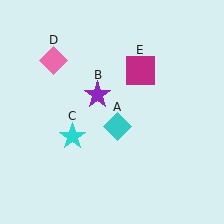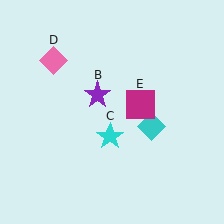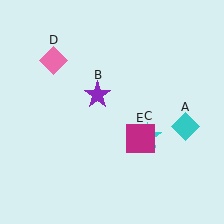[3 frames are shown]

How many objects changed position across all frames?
3 objects changed position: cyan diamond (object A), cyan star (object C), magenta square (object E).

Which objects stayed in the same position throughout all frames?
Purple star (object B) and pink diamond (object D) remained stationary.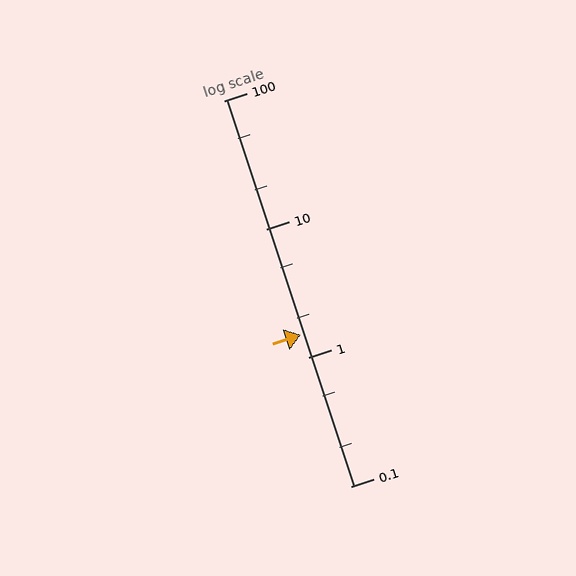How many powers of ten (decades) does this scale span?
The scale spans 3 decades, from 0.1 to 100.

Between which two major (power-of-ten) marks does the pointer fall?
The pointer is between 1 and 10.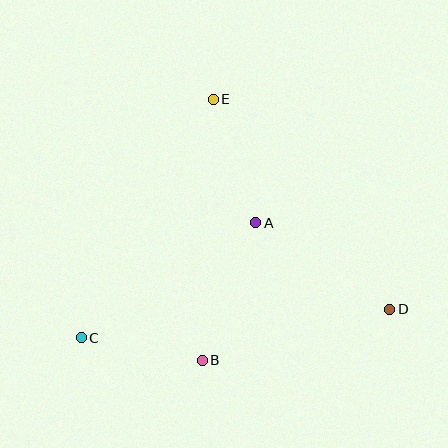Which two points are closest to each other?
Points B and C are closest to each other.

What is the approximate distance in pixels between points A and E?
The distance between A and E is approximately 131 pixels.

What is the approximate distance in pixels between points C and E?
The distance between C and E is approximately 273 pixels.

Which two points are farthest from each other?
Points C and D are farthest from each other.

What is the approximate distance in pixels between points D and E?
The distance between D and E is approximately 275 pixels.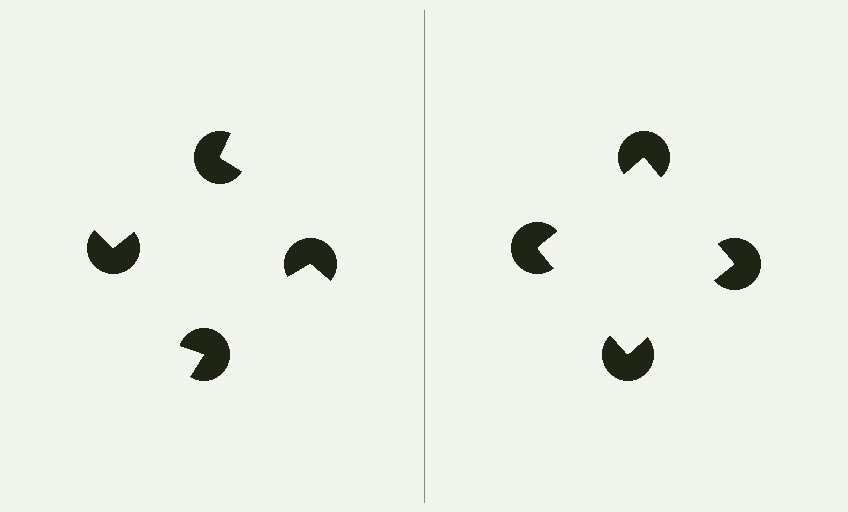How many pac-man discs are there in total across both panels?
8 — 4 on each side.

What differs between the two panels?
The pac-man discs are positioned identically on both sides; only the wedge orientations differ. On the right they align to a square; on the left they are misaligned.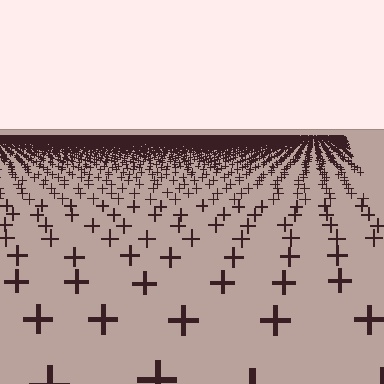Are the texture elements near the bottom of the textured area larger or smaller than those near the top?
Larger. Near the bottom, elements are closer to the viewer and appear at a bigger on-screen size.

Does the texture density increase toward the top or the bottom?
Density increases toward the top.